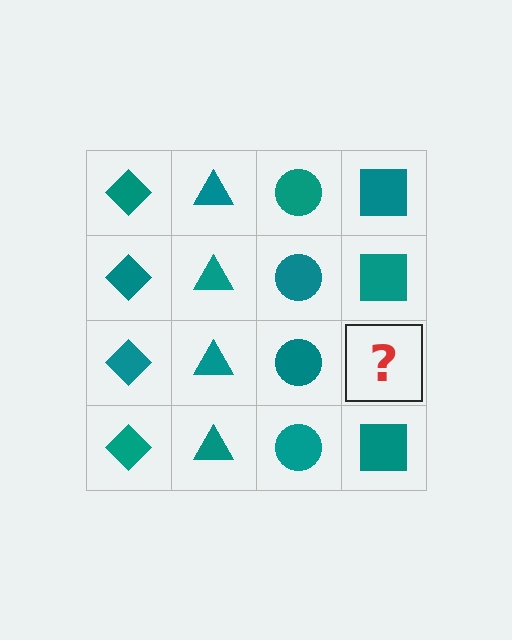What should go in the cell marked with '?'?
The missing cell should contain a teal square.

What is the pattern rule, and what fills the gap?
The rule is that each column has a consistent shape. The gap should be filled with a teal square.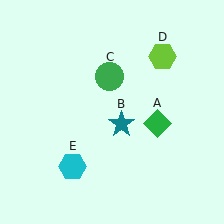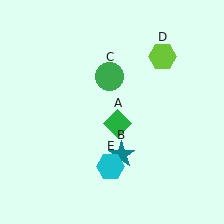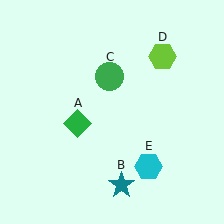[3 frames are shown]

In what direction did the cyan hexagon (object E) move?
The cyan hexagon (object E) moved right.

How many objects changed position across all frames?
3 objects changed position: green diamond (object A), teal star (object B), cyan hexagon (object E).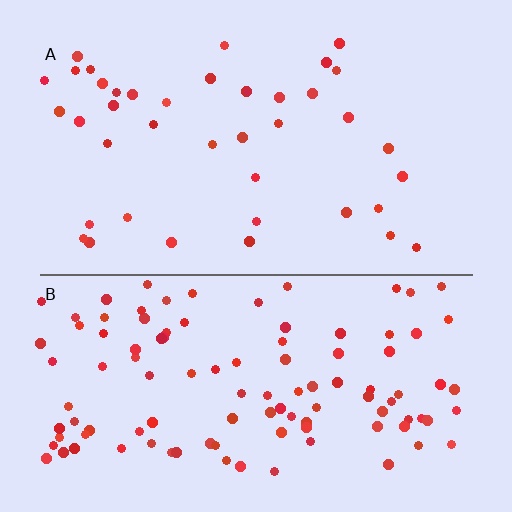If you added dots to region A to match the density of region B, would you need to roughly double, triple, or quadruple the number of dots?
Approximately triple.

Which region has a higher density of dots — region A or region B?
B (the bottom).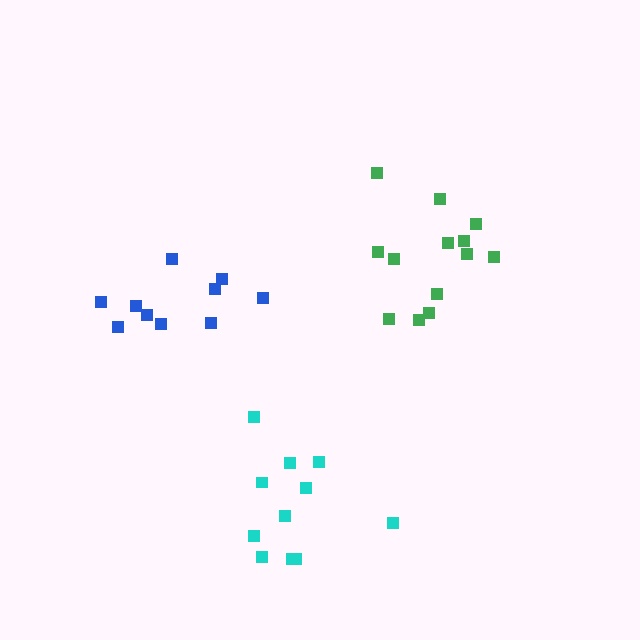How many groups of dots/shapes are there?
There are 3 groups.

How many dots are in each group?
Group 1: 13 dots, Group 2: 11 dots, Group 3: 10 dots (34 total).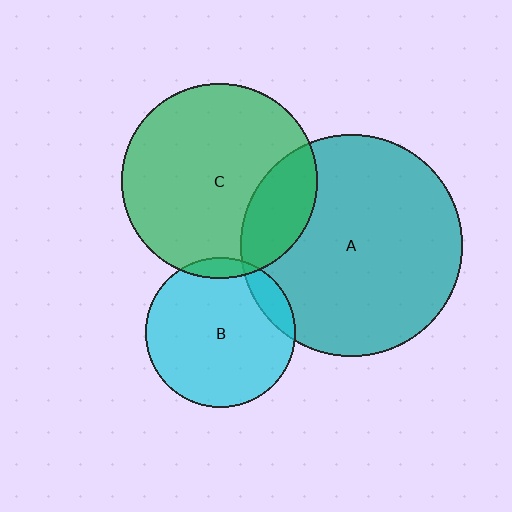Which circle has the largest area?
Circle A (teal).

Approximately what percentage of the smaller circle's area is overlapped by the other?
Approximately 5%.